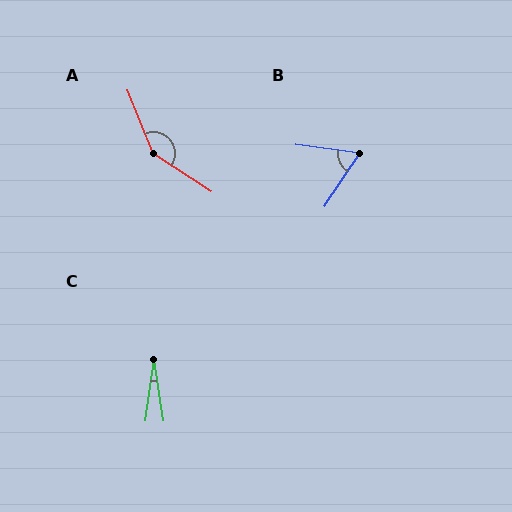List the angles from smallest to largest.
C (17°), B (65°), A (145°).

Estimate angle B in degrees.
Approximately 65 degrees.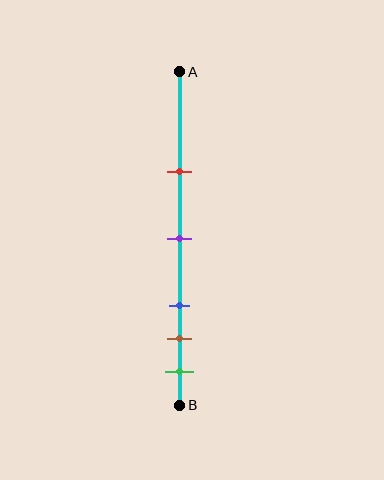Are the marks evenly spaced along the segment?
No, the marks are not evenly spaced.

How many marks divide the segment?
There are 5 marks dividing the segment.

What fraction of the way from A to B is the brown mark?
The brown mark is approximately 80% (0.8) of the way from A to B.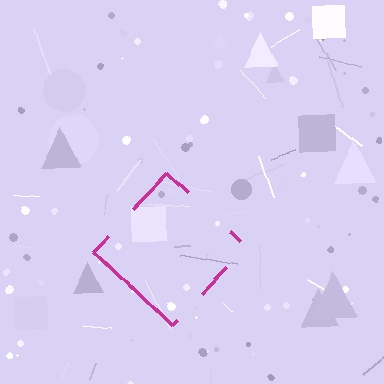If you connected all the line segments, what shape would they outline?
They would outline a diamond.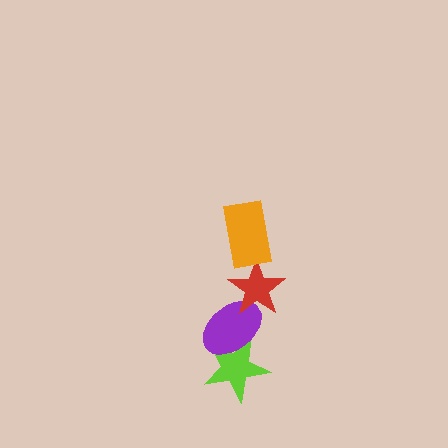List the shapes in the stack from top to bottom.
From top to bottom: the orange rectangle, the red star, the purple ellipse, the lime star.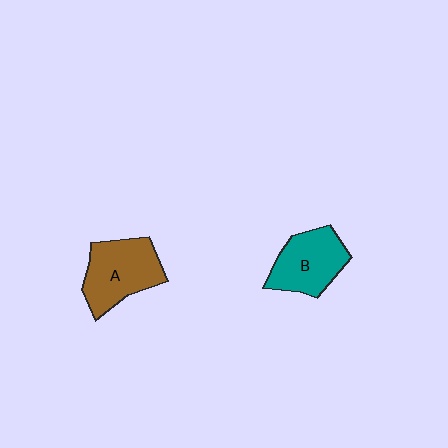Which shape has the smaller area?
Shape B (teal).